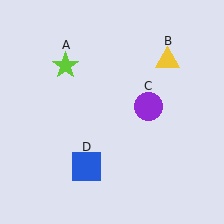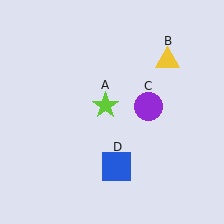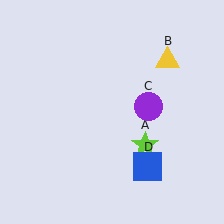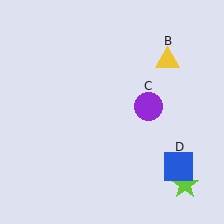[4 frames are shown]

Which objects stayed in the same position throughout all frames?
Yellow triangle (object B) and purple circle (object C) remained stationary.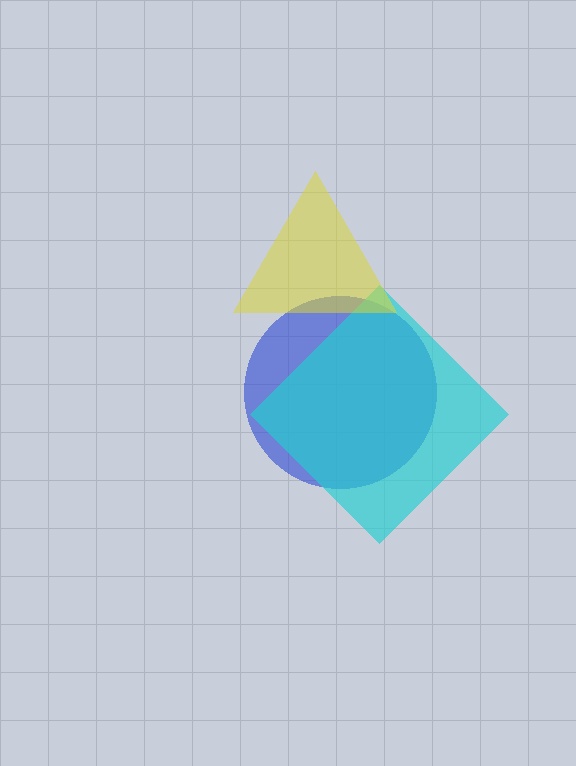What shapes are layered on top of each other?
The layered shapes are: a blue circle, a cyan diamond, a yellow triangle.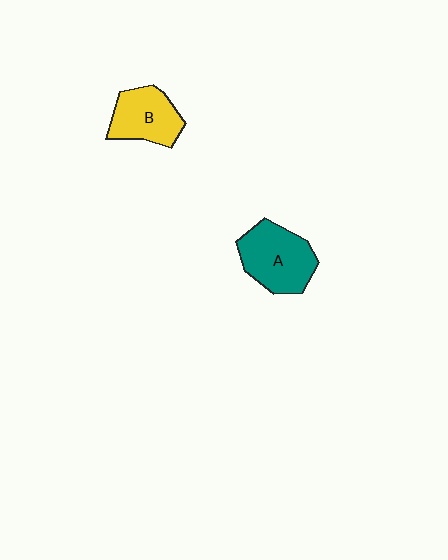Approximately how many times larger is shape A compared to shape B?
Approximately 1.2 times.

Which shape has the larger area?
Shape A (teal).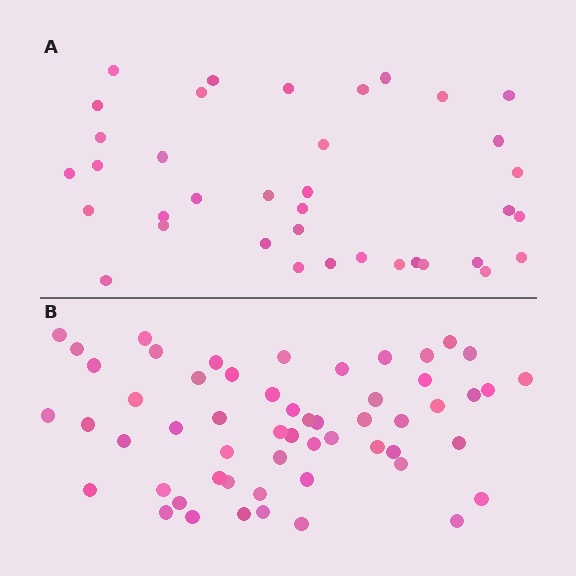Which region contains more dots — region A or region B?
Region B (the bottom region) has more dots.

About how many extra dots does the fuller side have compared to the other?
Region B has approximately 20 more dots than region A.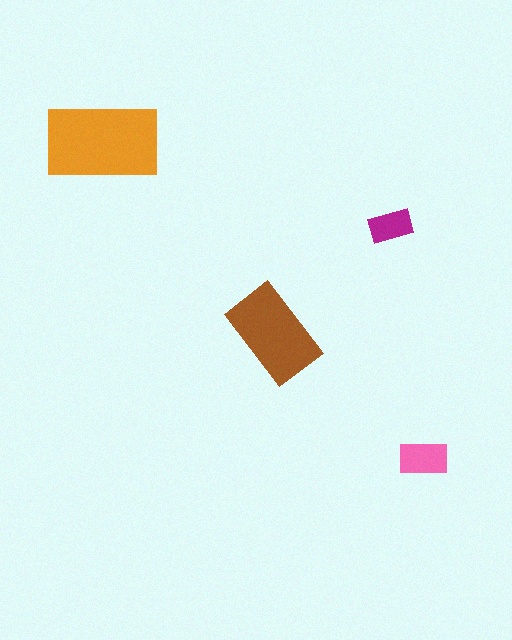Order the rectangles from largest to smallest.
the orange one, the brown one, the pink one, the magenta one.